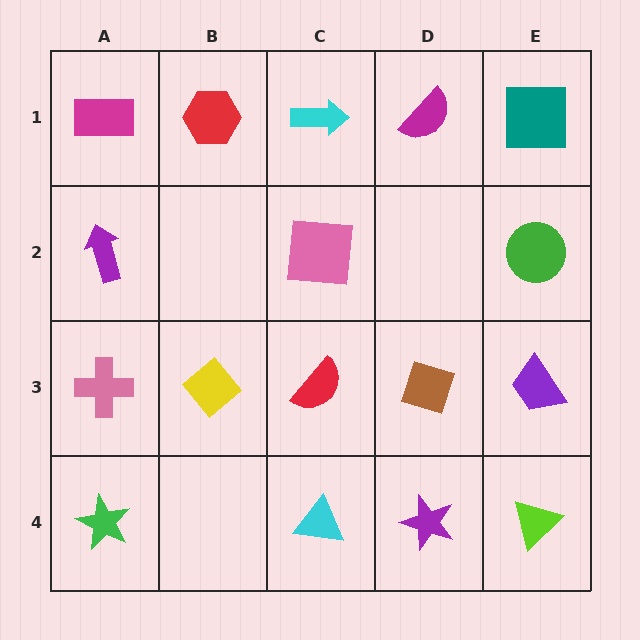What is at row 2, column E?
A green circle.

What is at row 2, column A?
A purple arrow.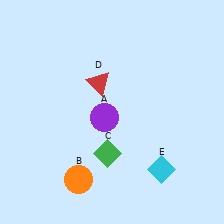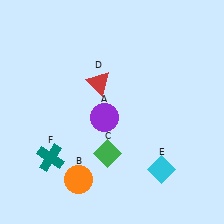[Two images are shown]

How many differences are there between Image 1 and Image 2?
There is 1 difference between the two images.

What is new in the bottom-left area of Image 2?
A teal cross (F) was added in the bottom-left area of Image 2.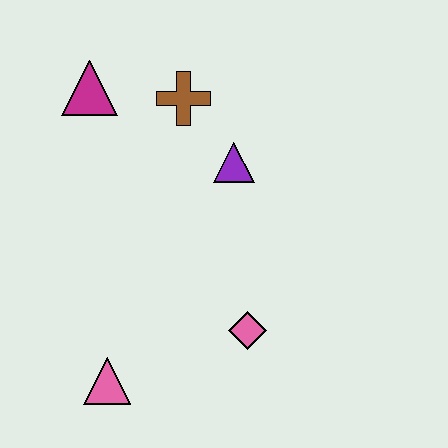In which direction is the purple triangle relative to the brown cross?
The purple triangle is below the brown cross.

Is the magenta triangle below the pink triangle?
No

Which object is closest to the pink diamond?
The pink triangle is closest to the pink diamond.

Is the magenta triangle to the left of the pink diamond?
Yes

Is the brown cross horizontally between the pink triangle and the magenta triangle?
No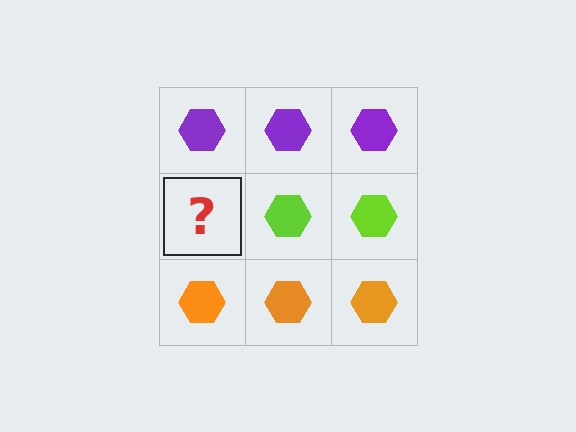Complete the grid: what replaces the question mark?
The question mark should be replaced with a lime hexagon.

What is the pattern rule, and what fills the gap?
The rule is that each row has a consistent color. The gap should be filled with a lime hexagon.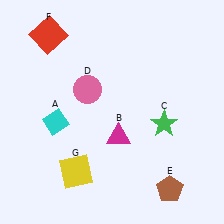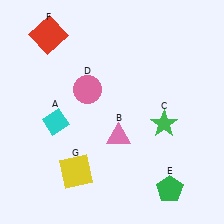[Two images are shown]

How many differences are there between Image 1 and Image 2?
There are 2 differences between the two images.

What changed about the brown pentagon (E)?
In Image 1, E is brown. In Image 2, it changed to green.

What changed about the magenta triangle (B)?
In Image 1, B is magenta. In Image 2, it changed to pink.